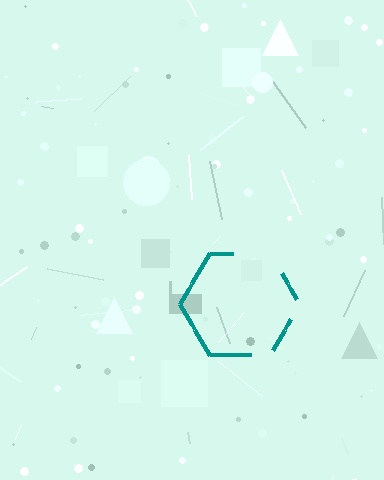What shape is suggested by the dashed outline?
The dashed outline suggests a hexagon.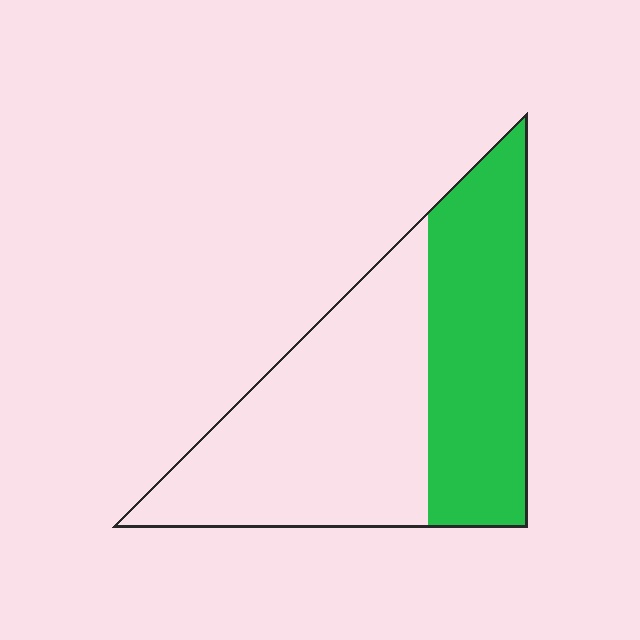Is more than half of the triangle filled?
No.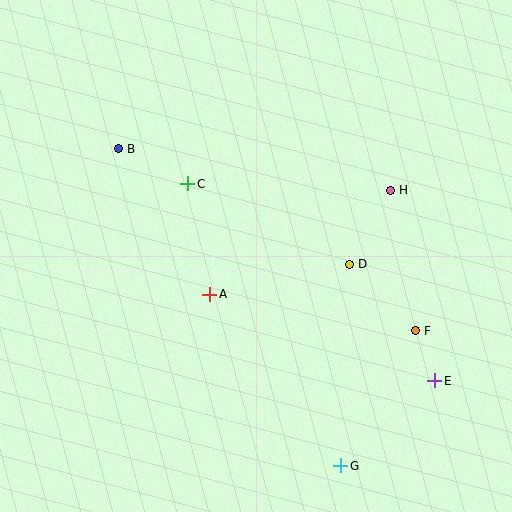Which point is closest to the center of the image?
Point A at (210, 294) is closest to the center.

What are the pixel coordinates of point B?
Point B is at (118, 149).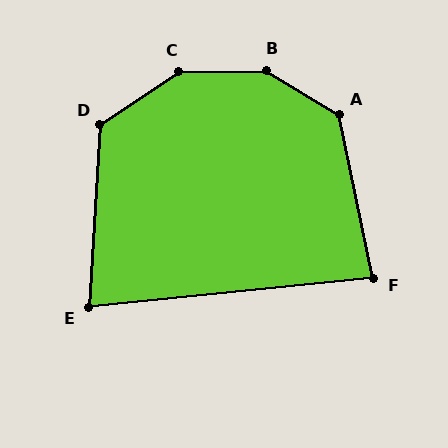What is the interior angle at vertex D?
Approximately 128 degrees (obtuse).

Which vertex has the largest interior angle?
B, at approximately 148 degrees.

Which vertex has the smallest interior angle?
E, at approximately 81 degrees.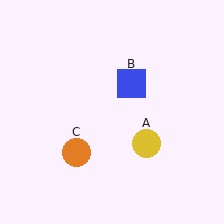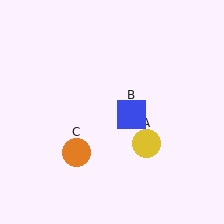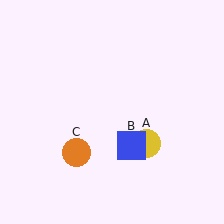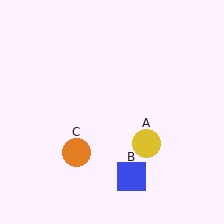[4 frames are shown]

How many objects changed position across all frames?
1 object changed position: blue square (object B).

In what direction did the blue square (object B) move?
The blue square (object B) moved down.